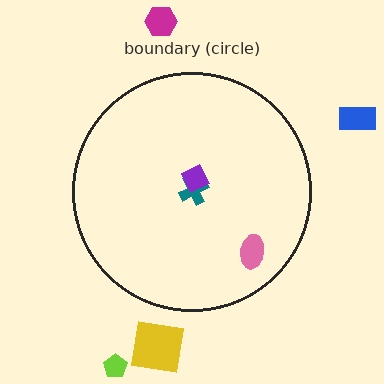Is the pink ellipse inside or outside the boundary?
Inside.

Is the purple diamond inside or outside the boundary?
Inside.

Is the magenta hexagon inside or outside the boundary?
Outside.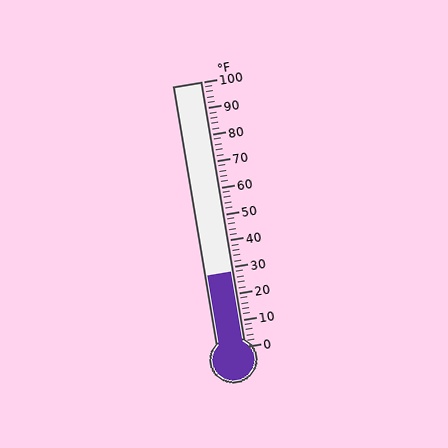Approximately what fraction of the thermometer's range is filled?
The thermometer is filled to approximately 30% of its range.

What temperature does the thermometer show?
The thermometer shows approximately 28°F.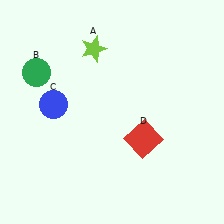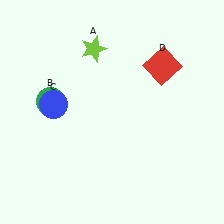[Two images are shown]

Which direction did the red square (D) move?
The red square (D) moved up.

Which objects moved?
The objects that moved are: the green circle (B), the red square (D).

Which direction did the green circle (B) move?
The green circle (B) moved down.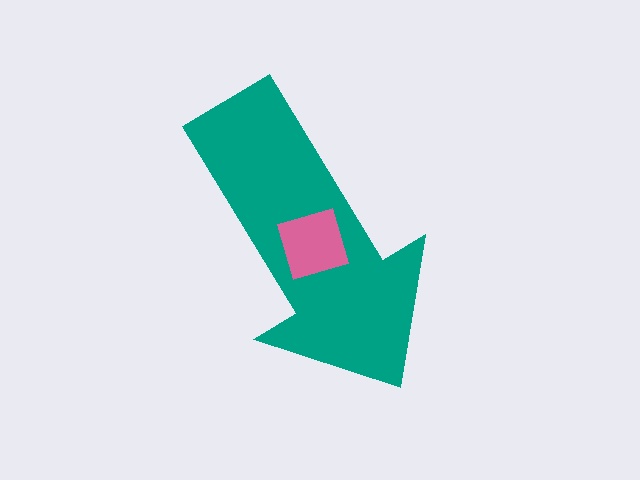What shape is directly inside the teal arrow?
The pink diamond.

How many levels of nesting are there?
2.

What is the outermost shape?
The teal arrow.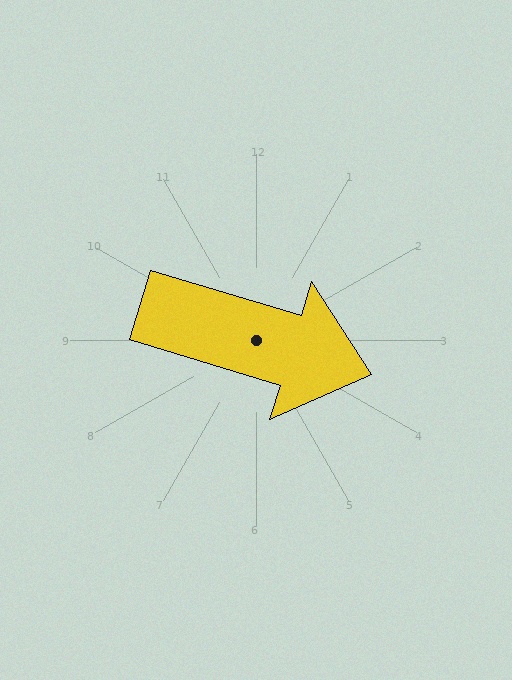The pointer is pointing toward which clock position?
Roughly 4 o'clock.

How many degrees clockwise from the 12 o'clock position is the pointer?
Approximately 107 degrees.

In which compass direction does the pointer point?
East.